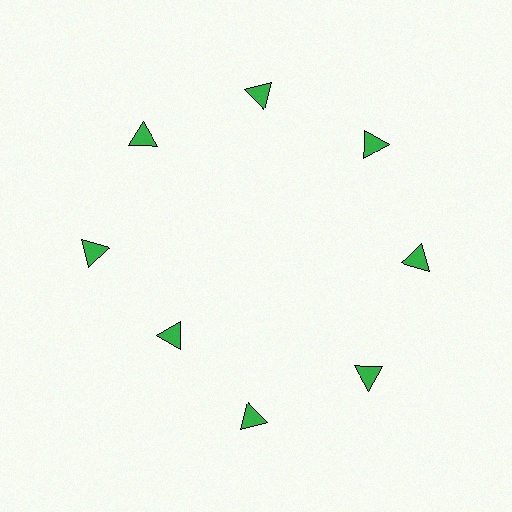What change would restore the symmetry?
The symmetry would be restored by moving it outward, back onto the ring so that all 8 triangles sit at equal angles and equal distance from the center.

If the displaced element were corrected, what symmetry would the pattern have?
It would have 8-fold rotational symmetry — the pattern would map onto itself every 45 degrees.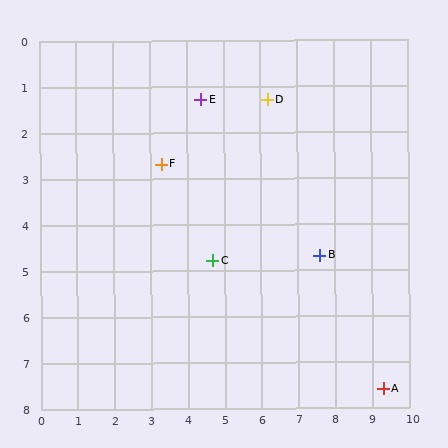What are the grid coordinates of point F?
Point F is at approximately (3.3, 2.7).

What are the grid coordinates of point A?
Point A is at approximately (9.3, 7.6).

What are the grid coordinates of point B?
Point B is at approximately (7.6, 4.7).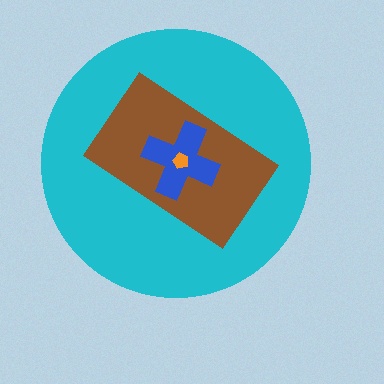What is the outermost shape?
The cyan circle.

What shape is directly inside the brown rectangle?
The blue cross.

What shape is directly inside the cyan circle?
The brown rectangle.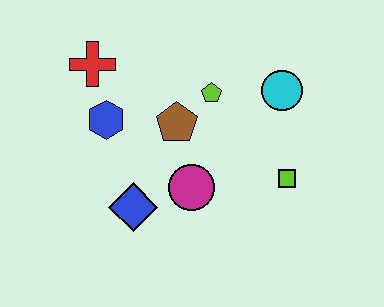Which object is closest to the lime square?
The cyan circle is closest to the lime square.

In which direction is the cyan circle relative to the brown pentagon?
The cyan circle is to the right of the brown pentagon.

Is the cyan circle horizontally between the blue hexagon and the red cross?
No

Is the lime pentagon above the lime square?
Yes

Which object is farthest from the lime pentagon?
The blue diamond is farthest from the lime pentagon.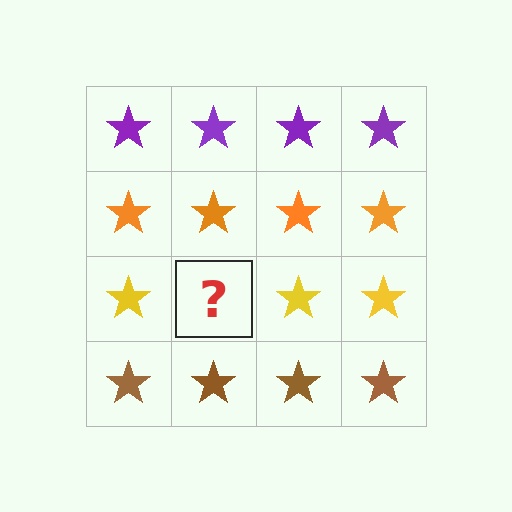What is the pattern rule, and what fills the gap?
The rule is that each row has a consistent color. The gap should be filled with a yellow star.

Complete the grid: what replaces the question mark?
The question mark should be replaced with a yellow star.